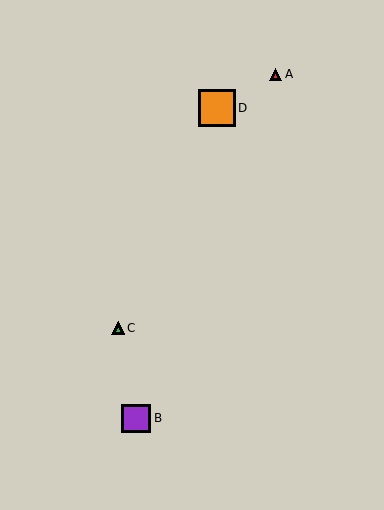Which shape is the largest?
The orange square (labeled D) is the largest.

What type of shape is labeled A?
Shape A is a red triangle.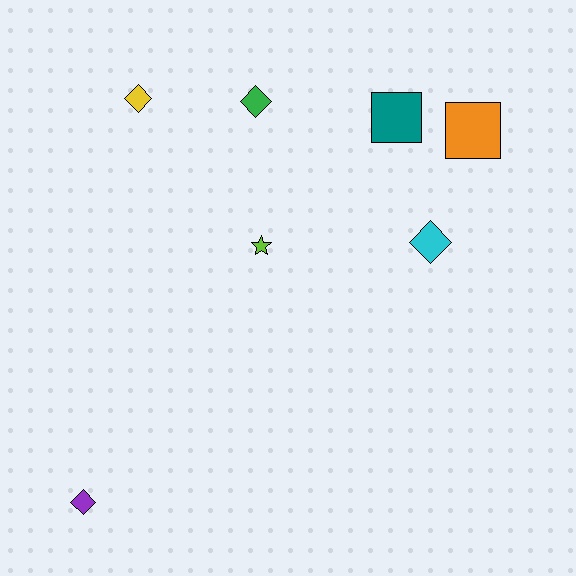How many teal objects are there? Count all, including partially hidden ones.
There is 1 teal object.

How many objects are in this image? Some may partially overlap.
There are 7 objects.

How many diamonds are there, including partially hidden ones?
There are 4 diamonds.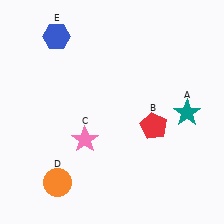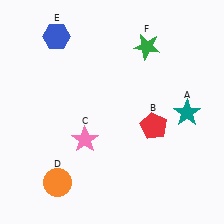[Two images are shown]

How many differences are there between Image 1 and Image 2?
There is 1 difference between the two images.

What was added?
A green star (F) was added in Image 2.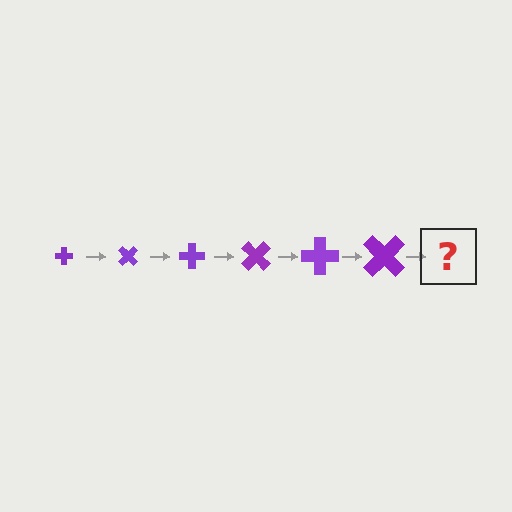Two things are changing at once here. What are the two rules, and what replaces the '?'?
The two rules are that the cross grows larger each step and it rotates 45 degrees each step. The '?' should be a cross, larger than the previous one and rotated 270 degrees from the start.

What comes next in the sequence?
The next element should be a cross, larger than the previous one and rotated 270 degrees from the start.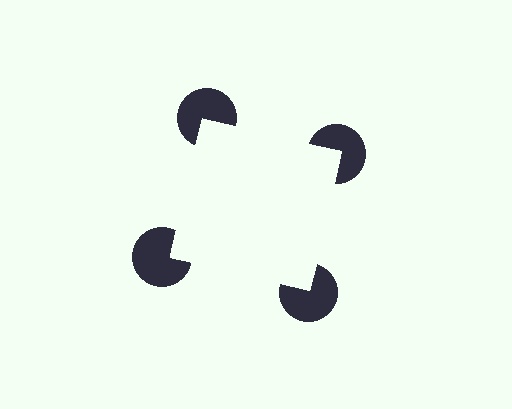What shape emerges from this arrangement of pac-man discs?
An illusory square — its edges are inferred from the aligned wedge cuts in the pac-man discs, not physically drawn.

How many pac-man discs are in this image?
There are 4 — one at each vertex of the illusory square.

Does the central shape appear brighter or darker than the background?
It typically appears slightly brighter than the background, even though no actual brightness change is drawn.